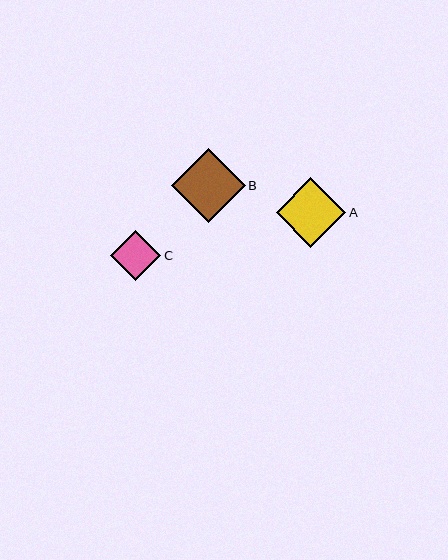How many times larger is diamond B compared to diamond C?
Diamond B is approximately 1.5 times the size of diamond C.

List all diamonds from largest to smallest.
From largest to smallest: B, A, C.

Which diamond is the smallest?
Diamond C is the smallest with a size of approximately 50 pixels.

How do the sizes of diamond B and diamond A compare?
Diamond B and diamond A are approximately the same size.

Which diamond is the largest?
Diamond B is the largest with a size of approximately 73 pixels.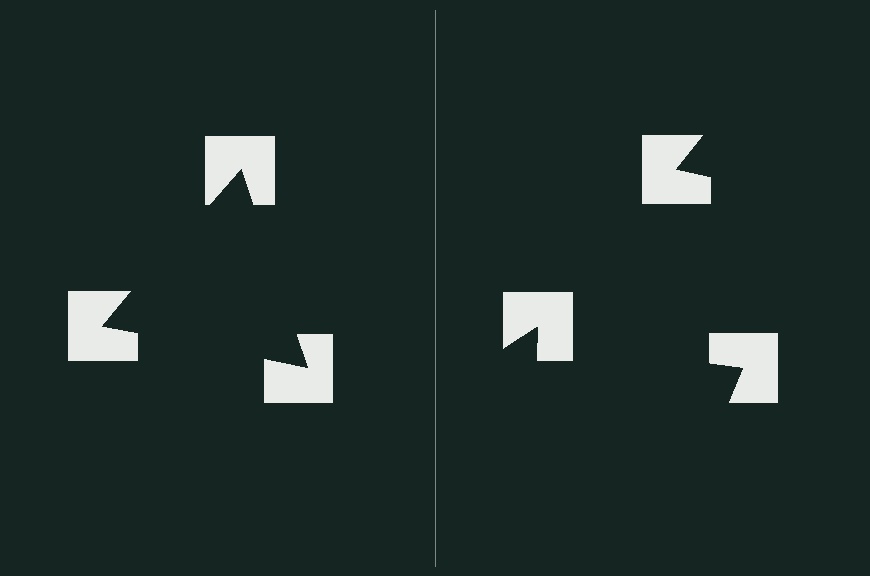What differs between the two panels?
The notched squares are positioned identically on both sides; only the wedge orientations differ. On the left they align to a triangle; on the right they are misaligned.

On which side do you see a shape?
An illusory triangle appears on the left side. On the right side the wedge cuts are rotated, so no coherent shape forms.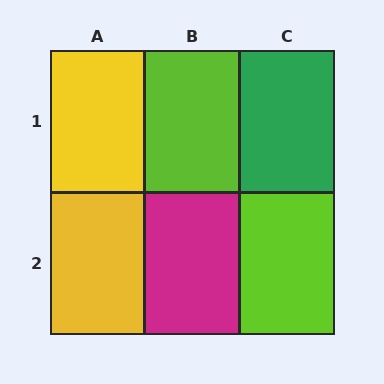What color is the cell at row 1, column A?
Yellow.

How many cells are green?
1 cell is green.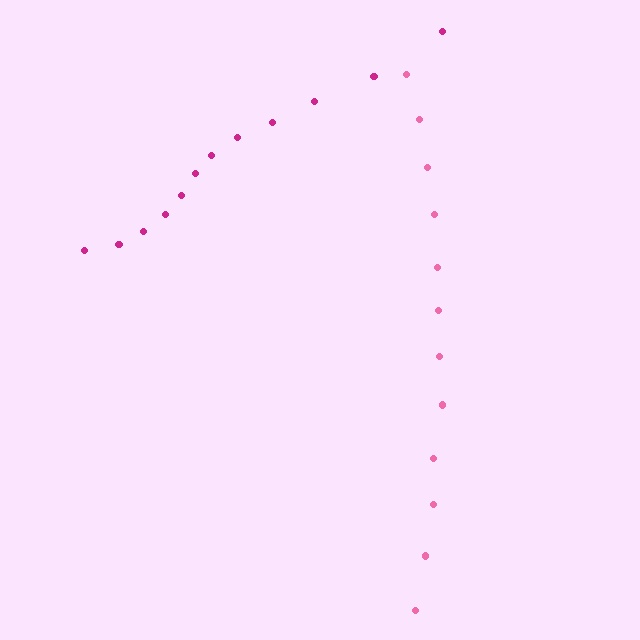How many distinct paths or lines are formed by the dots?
There are 2 distinct paths.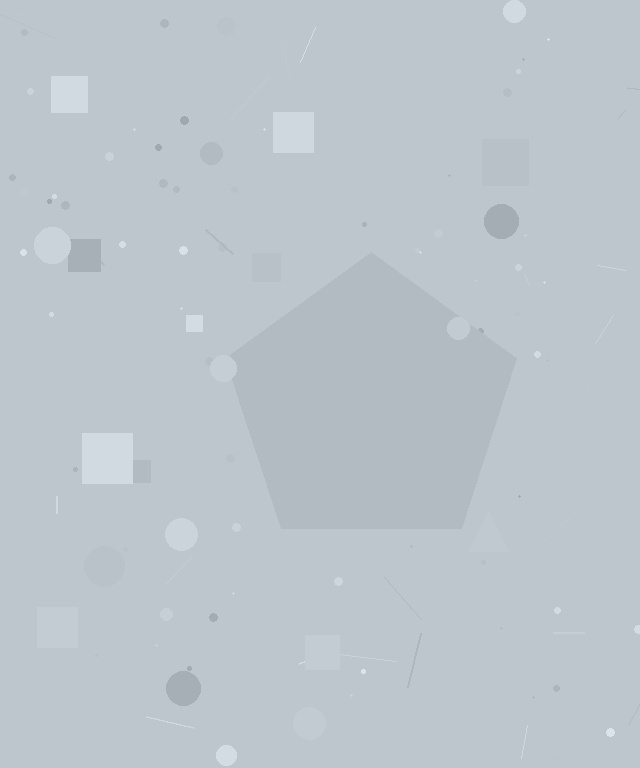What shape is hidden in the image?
A pentagon is hidden in the image.